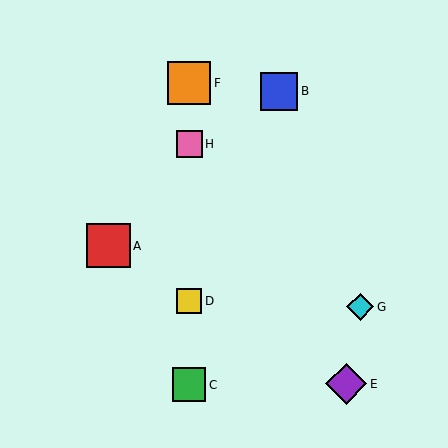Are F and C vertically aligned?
Yes, both are at x≈189.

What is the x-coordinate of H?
Object H is at x≈189.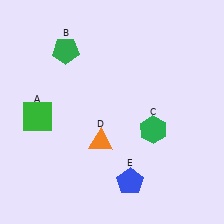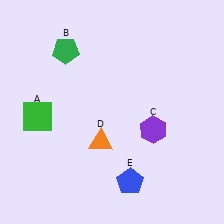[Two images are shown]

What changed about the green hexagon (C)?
In Image 1, C is green. In Image 2, it changed to purple.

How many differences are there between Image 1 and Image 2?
There is 1 difference between the two images.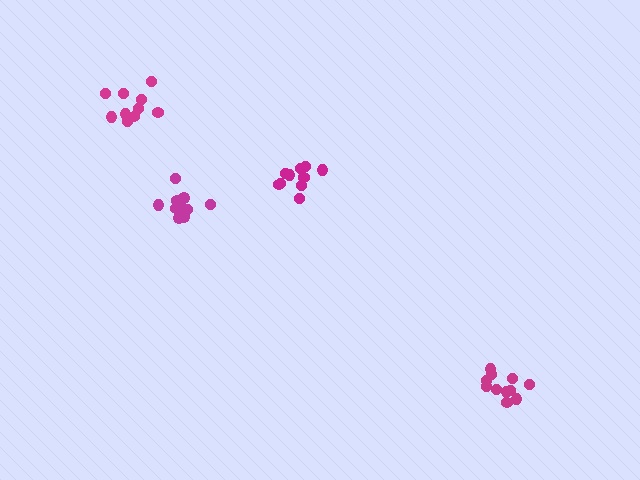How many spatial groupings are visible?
There are 4 spatial groupings.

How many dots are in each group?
Group 1: 10 dots, Group 2: 13 dots, Group 3: 10 dots, Group 4: 11 dots (44 total).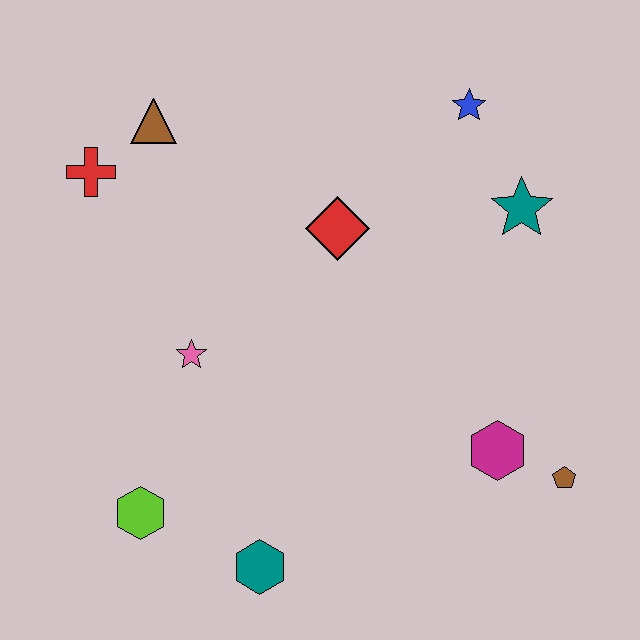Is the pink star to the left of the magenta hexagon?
Yes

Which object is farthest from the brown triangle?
The brown pentagon is farthest from the brown triangle.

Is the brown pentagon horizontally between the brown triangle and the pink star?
No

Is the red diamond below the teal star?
Yes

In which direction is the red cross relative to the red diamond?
The red cross is to the left of the red diamond.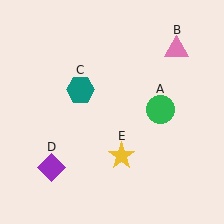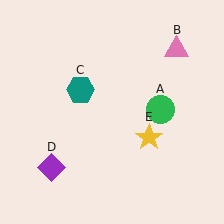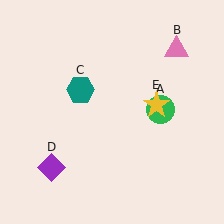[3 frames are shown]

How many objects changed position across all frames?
1 object changed position: yellow star (object E).